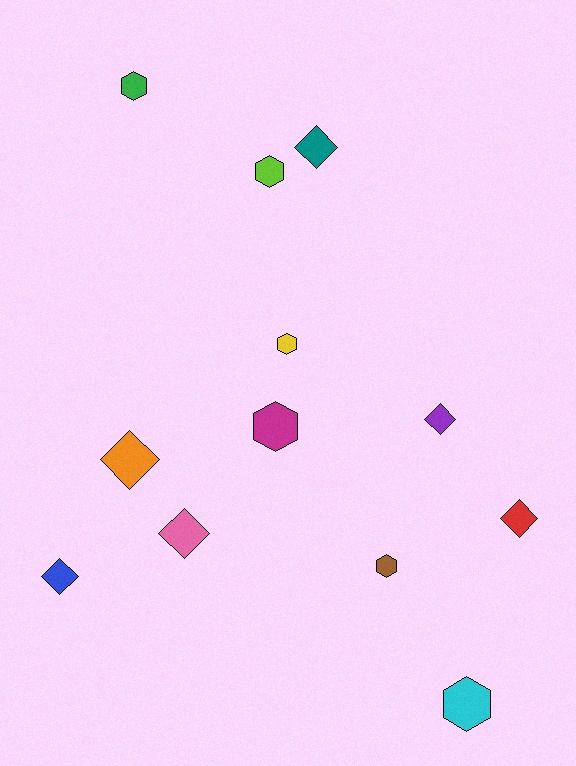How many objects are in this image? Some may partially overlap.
There are 12 objects.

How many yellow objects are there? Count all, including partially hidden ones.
There is 1 yellow object.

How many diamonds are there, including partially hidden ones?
There are 6 diamonds.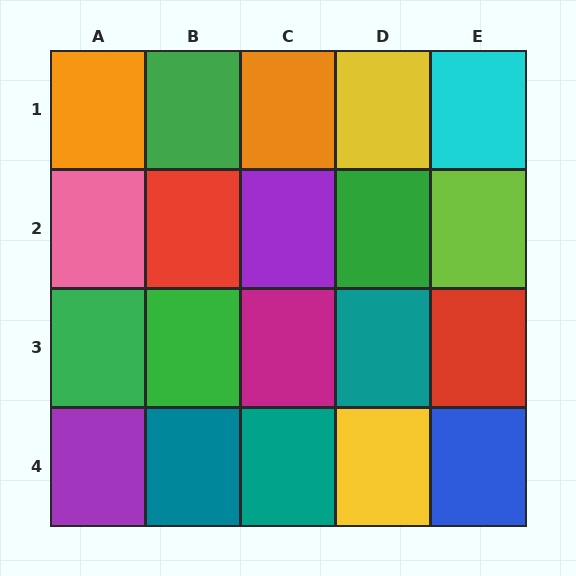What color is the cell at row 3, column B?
Green.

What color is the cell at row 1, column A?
Orange.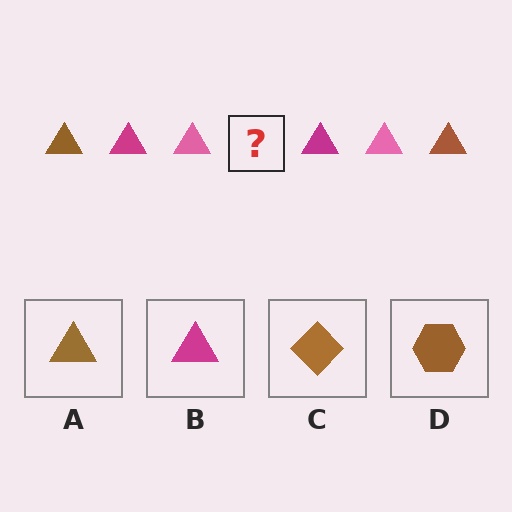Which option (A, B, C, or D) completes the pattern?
A.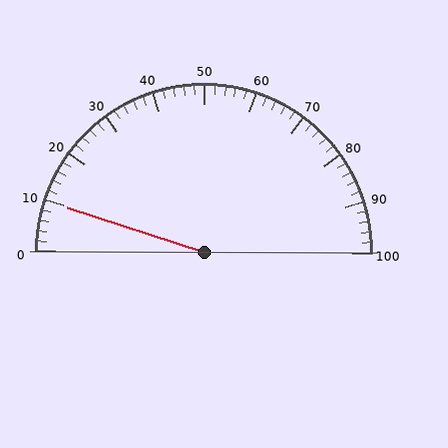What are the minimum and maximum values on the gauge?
The gauge ranges from 0 to 100.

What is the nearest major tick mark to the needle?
The nearest major tick mark is 10.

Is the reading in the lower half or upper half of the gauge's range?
The reading is in the lower half of the range (0 to 100).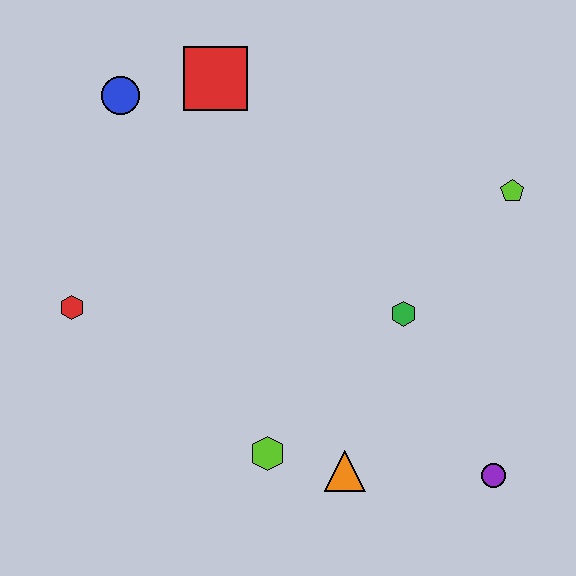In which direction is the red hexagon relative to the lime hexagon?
The red hexagon is to the left of the lime hexagon.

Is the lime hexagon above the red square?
No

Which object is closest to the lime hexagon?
The orange triangle is closest to the lime hexagon.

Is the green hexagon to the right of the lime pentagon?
No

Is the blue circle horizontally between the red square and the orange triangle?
No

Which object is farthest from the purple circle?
The blue circle is farthest from the purple circle.